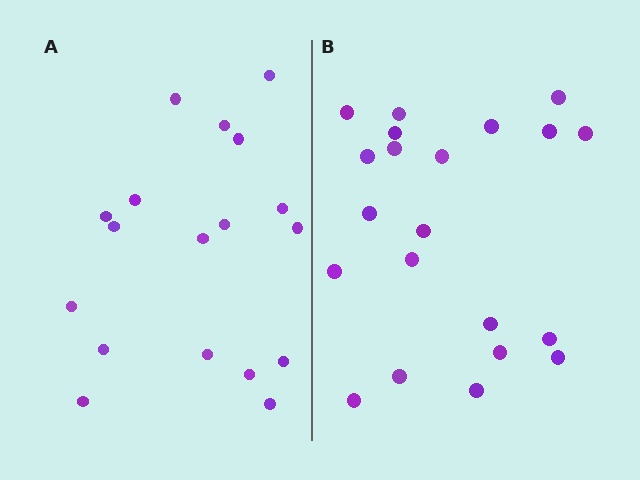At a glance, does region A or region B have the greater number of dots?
Region B (the right region) has more dots.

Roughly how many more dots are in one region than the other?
Region B has just a few more — roughly 2 or 3 more dots than region A.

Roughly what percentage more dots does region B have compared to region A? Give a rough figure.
About 15% more.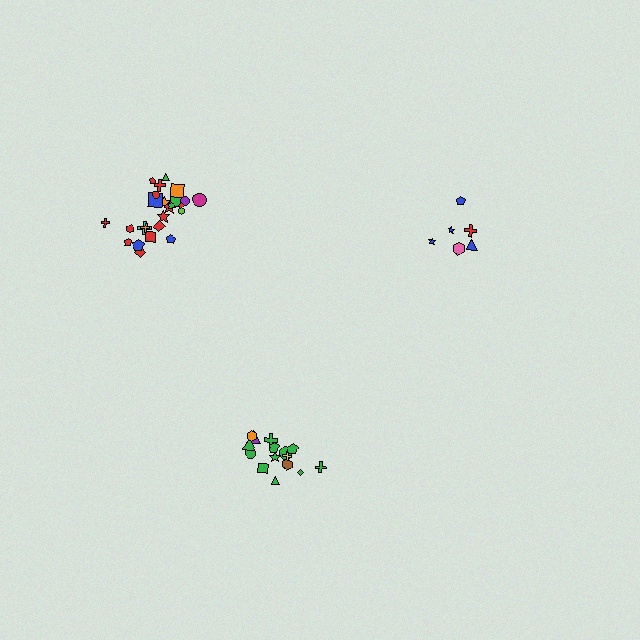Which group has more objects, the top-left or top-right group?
The top-left group.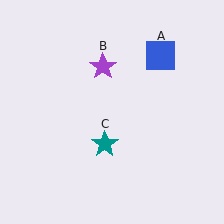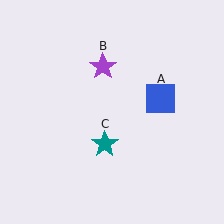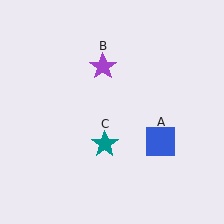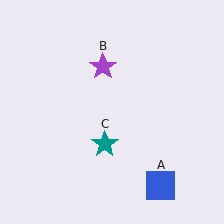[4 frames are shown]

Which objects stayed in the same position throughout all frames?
Purple star (object B) and teal star (object C) remained stationary.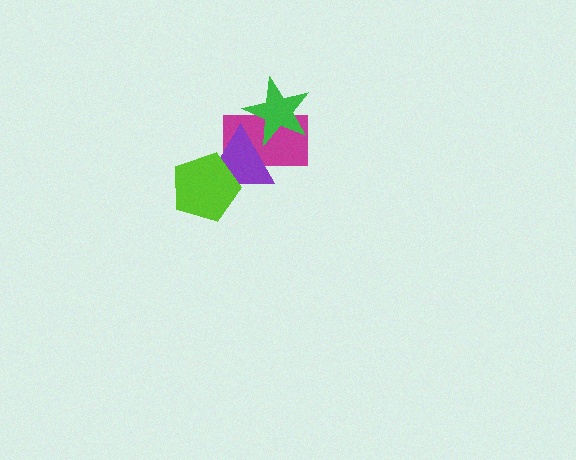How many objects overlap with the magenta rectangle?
2 objects overlap with the magenta rectangle.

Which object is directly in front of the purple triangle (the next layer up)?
The lime pentagon is directly in front of the purple triangle.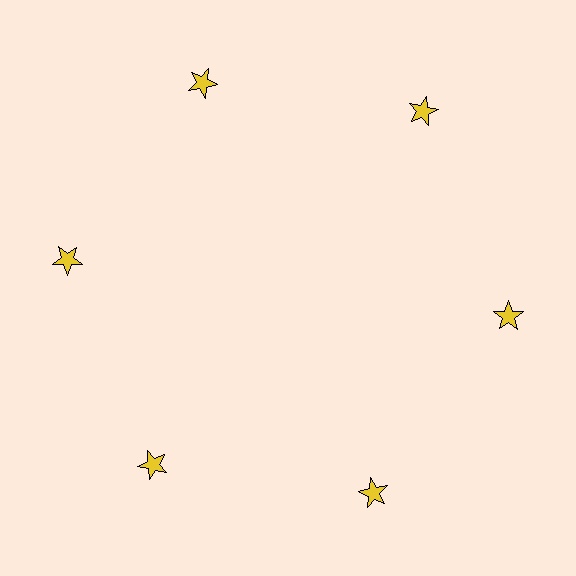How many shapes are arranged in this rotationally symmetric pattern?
There are 6 shapes, arranged in 6 groups of 1.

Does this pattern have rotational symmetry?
Yes, this pattern has 6-fold rotational symmetry. It looks the same after rotating 60 degrees around the center.